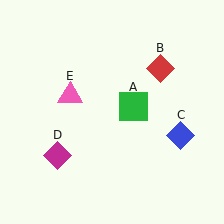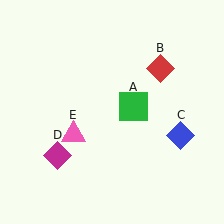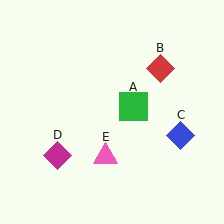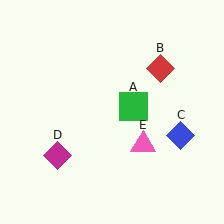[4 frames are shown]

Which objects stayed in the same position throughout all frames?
Green square (object A) and red diamond (object B) and blue diamond (object C) and magenta diamond (object D) remained stationary.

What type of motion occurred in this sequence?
The pink triangle (object E) rotated counterclockwise around the center of the scene.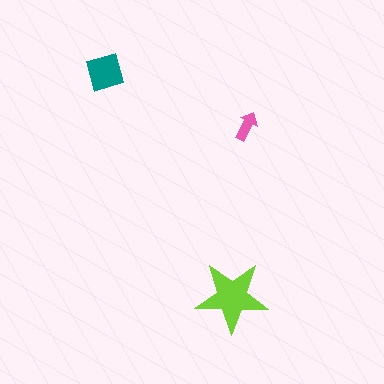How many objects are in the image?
There are 3 objects in the image.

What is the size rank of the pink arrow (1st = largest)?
3rd.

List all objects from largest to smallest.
The lime star, the teal square, the pink arrow.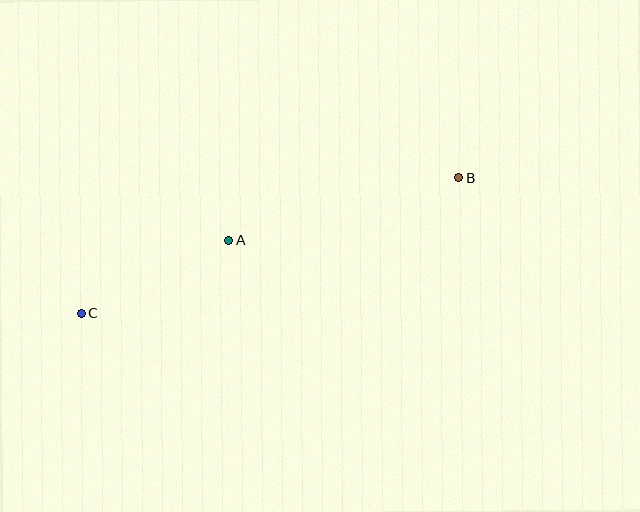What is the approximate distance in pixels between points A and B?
The distance between A and B is approximately 239 pixels.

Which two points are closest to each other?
Points A and C are closest to each other.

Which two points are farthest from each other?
Points B and C are farthest from each other.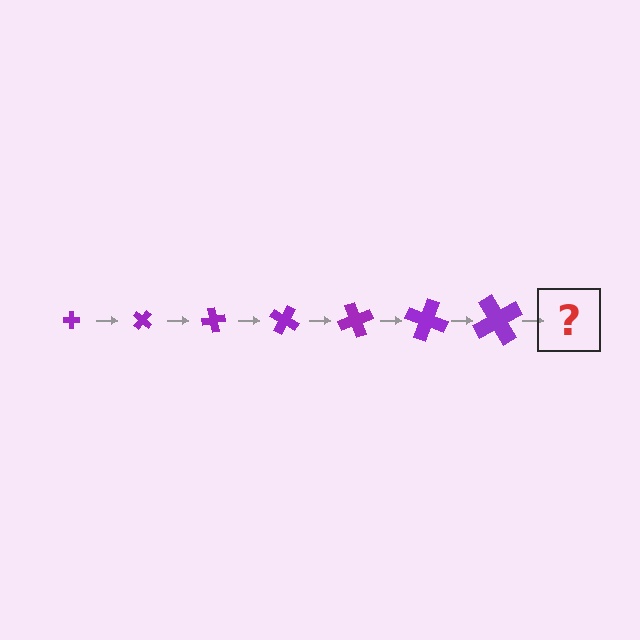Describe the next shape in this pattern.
It should be a cross, larger than the previous one and rotated 280 degrees from the start.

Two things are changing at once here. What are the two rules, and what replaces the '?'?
The two rules are that the cross grows larger each step and it rotates 40 degrees each step. The '?' should be a cross, larger than the previous one and rotated 280 degrees from the start.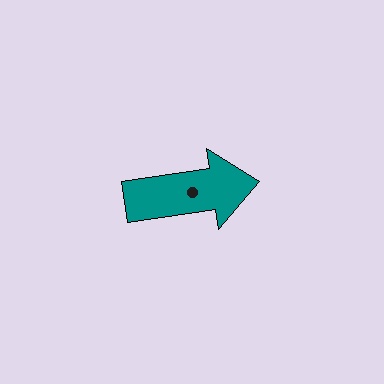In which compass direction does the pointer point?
East.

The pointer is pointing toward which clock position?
Roughly 3 o'clock.